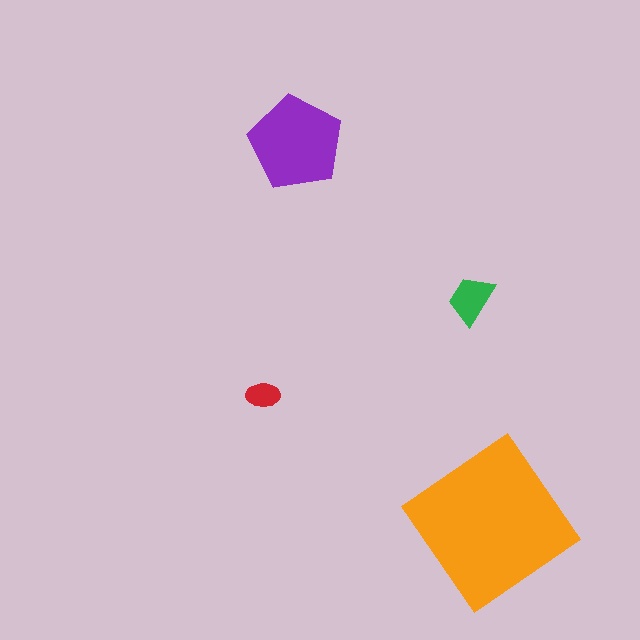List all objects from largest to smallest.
The orange diamond, the purple pentagon, the green trapezoid, the red ellipse.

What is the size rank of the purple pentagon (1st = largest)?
2nd.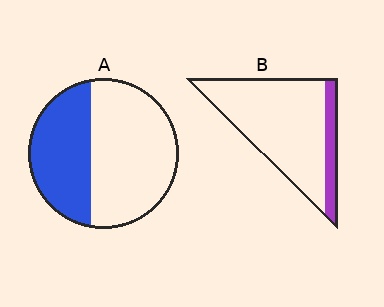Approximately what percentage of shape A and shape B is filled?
A is approximately 40% and B is approximately 15%.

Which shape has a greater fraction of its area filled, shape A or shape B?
Shape A.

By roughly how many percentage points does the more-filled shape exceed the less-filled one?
By roughly 25 percentage points (A over B).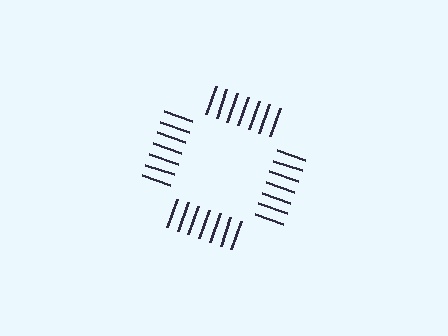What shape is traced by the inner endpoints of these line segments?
An illusory square — the line segments terminate on its edges but no continuous stroke is drawn.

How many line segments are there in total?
28 — 7 along each of the 4 edges.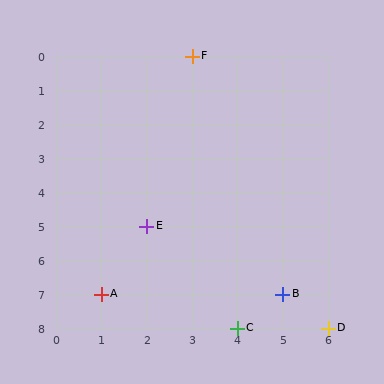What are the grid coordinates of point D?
Point D is at grid coordinates (6, 8).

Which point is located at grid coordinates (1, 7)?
Point A is at (1, 7).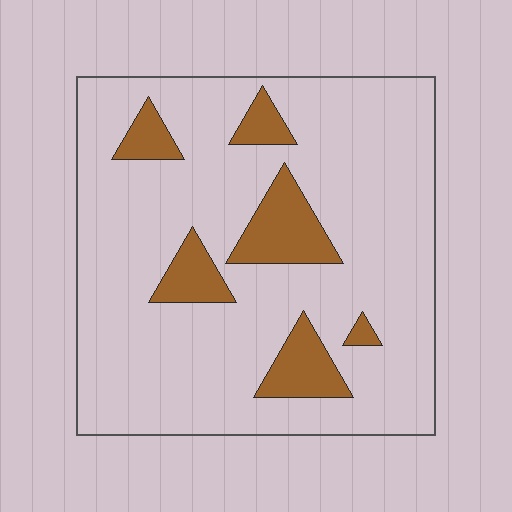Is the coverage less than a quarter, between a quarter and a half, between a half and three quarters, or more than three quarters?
Less than a quarter.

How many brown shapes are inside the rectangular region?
6.